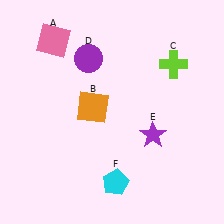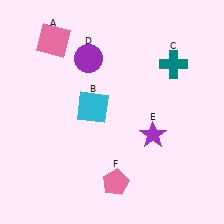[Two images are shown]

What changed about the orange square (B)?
In Image 1, B is orange. In Image 2, it changed to cyan.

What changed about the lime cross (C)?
In Image 1, C is lime. In Image 2, it changed to teal.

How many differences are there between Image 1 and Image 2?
There are 3 differences between the two images.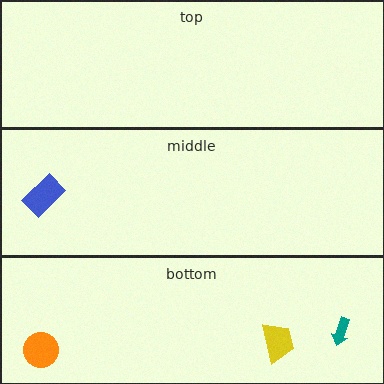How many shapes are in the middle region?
1.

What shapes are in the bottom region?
The teal arrow, the orange circle, the yellow trapezoid.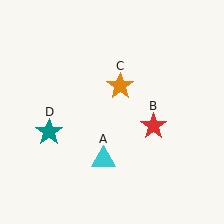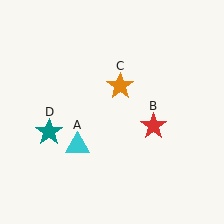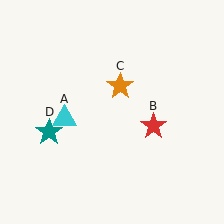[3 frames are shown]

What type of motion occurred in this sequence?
The cyan triangle (object A) rotated clockwise around the center of the scene.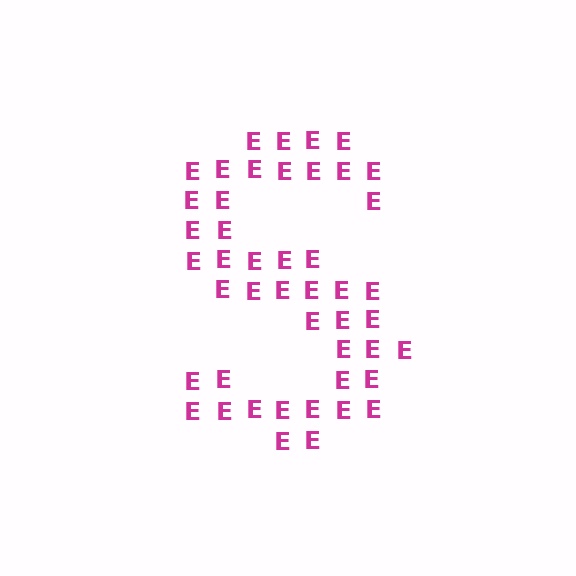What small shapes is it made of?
It is made of small letter E's.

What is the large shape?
The large shape is the letter S.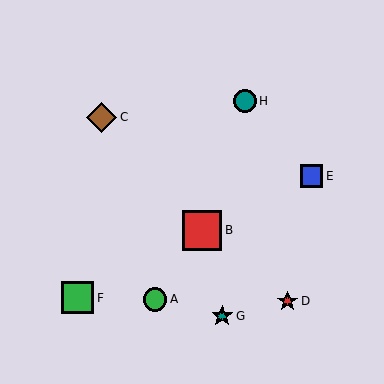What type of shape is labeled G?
Shape G is a teal star.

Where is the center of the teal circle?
The center of the teal circle is at (245, 101).